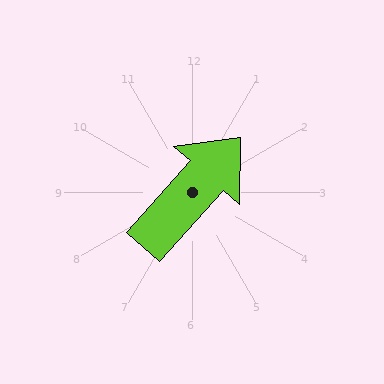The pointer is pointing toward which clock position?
Roughly 1 o'clock.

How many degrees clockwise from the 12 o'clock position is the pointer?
Approximately 42 degrees.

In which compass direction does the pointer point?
Northeast.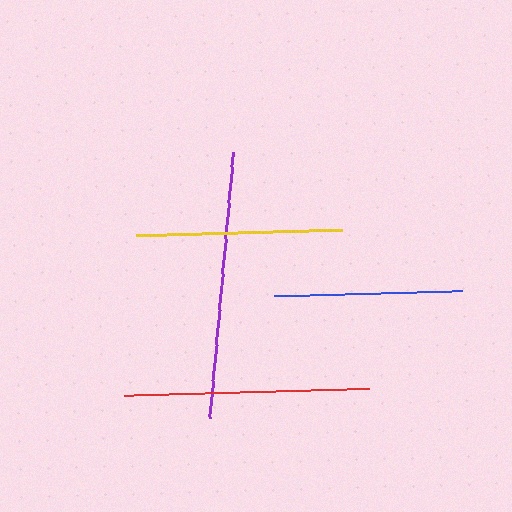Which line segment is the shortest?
The blue line is the shortest at approximately 188 pixels.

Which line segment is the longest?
The purple line is the longest at approximately 267 pixels.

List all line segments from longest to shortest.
From longest to shortest: purple, red, yellow, blue.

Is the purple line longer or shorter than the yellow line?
The purple line is longer than the yellow line.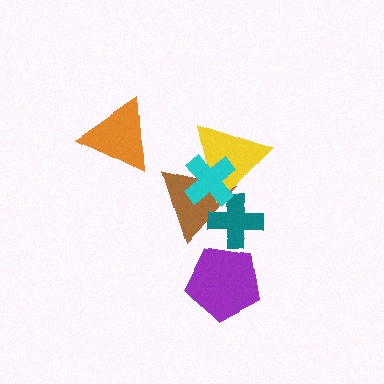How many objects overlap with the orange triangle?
0 objects overlap with the orange triangle.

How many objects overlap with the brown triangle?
3 objects overlap with the brown triangle.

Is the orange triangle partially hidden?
No, no other shape covers it.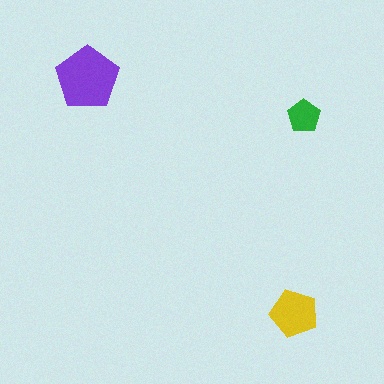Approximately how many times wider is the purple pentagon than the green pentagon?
About 2 times wider.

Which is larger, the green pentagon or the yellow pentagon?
The yellow one.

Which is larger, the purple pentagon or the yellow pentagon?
The purple one.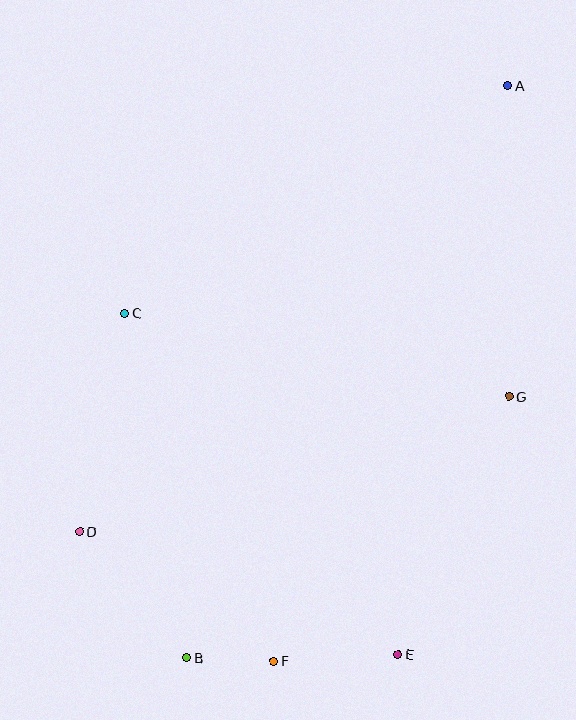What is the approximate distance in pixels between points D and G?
The distance between D and G is approximately 450 pixels.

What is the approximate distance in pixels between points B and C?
The distance between B and C is approximately 350 pixels.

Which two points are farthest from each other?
Points A and B are farthest from each other.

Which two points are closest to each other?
Points B and F are closest to each other.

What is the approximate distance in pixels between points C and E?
The distance between C and E is approximately 438 pixels.